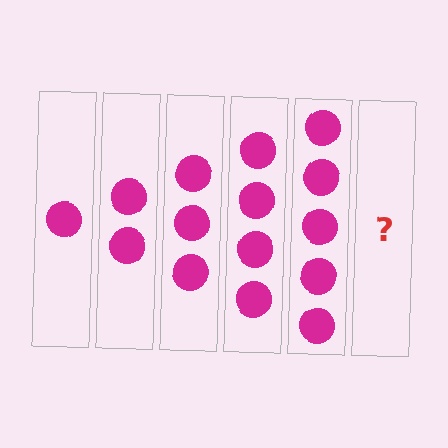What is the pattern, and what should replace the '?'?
The pattern is that each step adds one more circle. The '?' should be 6 circles.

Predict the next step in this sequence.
The next step is 6 circles.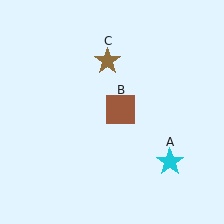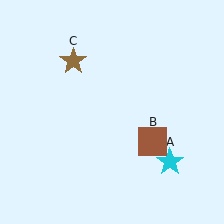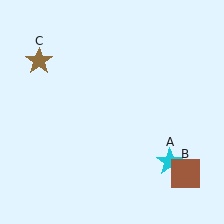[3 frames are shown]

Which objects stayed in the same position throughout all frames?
Cyan star (object A) remained stationary.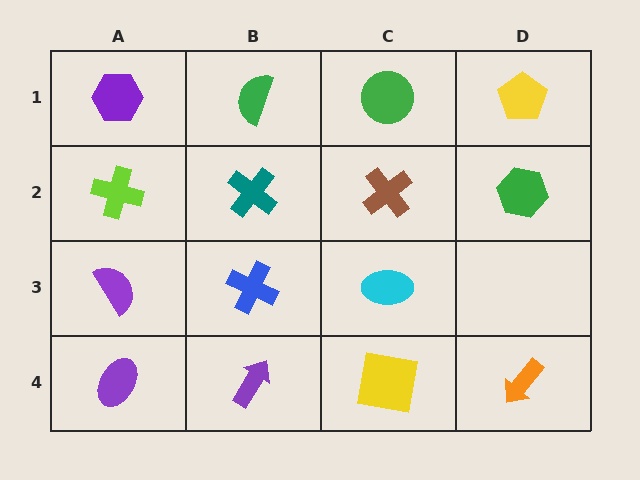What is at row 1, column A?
A purple hexagon.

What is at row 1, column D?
A yellow pentagon.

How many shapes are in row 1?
4 shapes.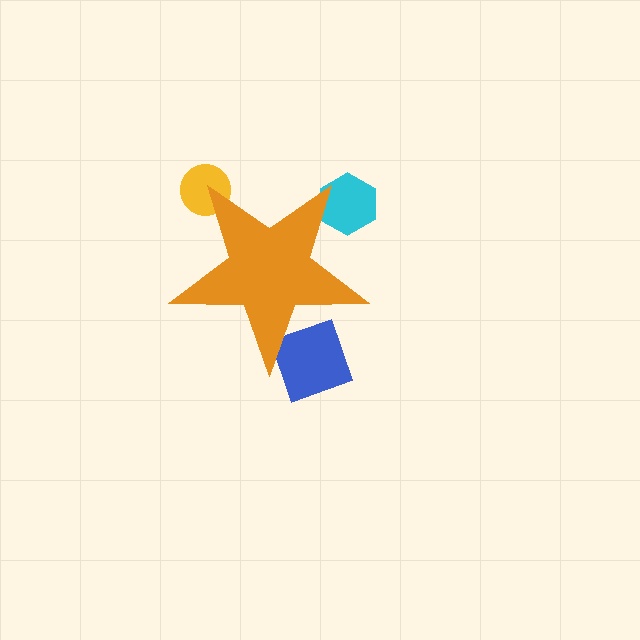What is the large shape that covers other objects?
An orange star.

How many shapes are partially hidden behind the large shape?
3 shapes are partially hidden.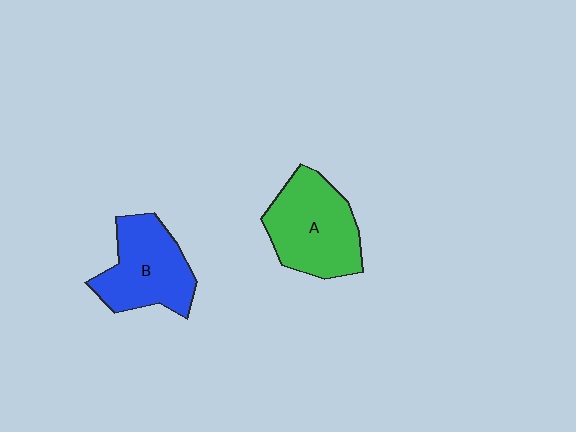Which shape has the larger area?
Shape A (green).